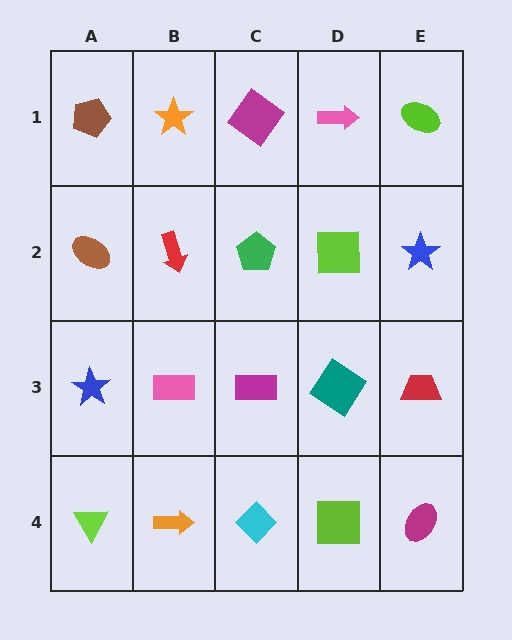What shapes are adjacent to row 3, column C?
A green pentagon (row 2, column C), a cyan diamond (row 4, column C), a pink rectangle (row 3, column B), a teal diamond (row 3, column D).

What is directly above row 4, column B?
A pink rectangle.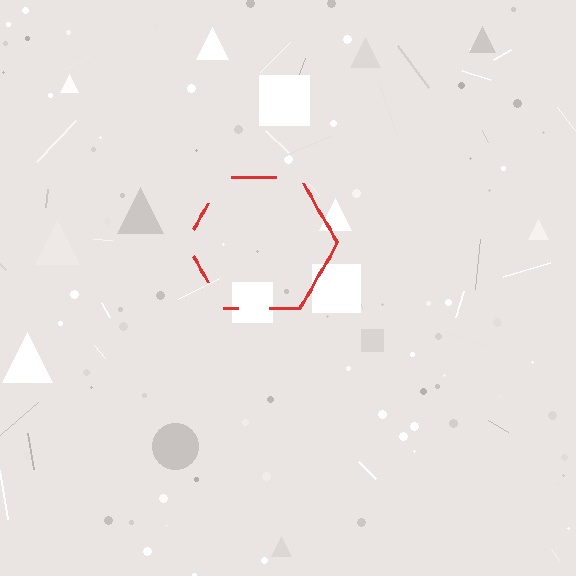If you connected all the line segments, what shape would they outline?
They would outline a hexagon.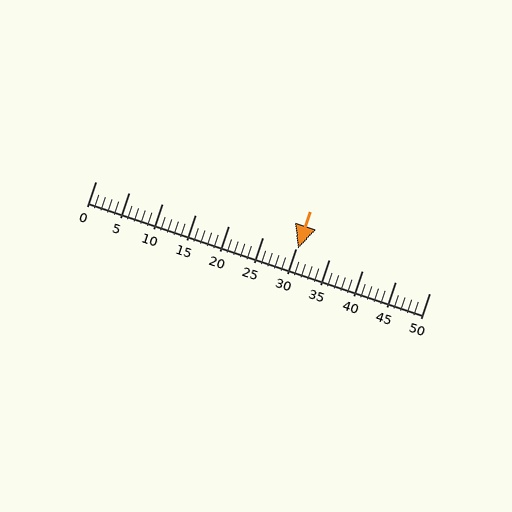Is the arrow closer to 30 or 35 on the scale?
The arrow is closer to 30.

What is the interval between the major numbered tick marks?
The major tick marks are spaced 5 units apart.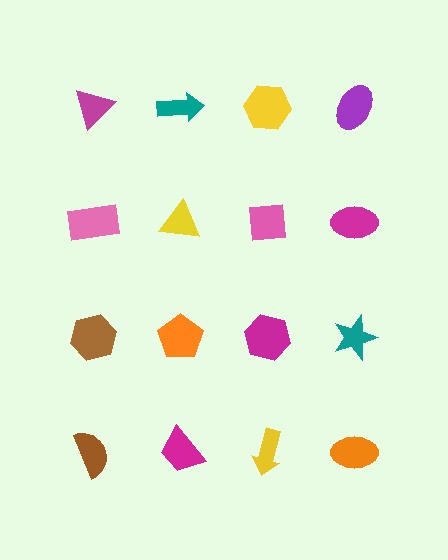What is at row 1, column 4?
A purple ellipse.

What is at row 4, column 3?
A yellow arrow.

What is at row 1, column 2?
A teal arrow.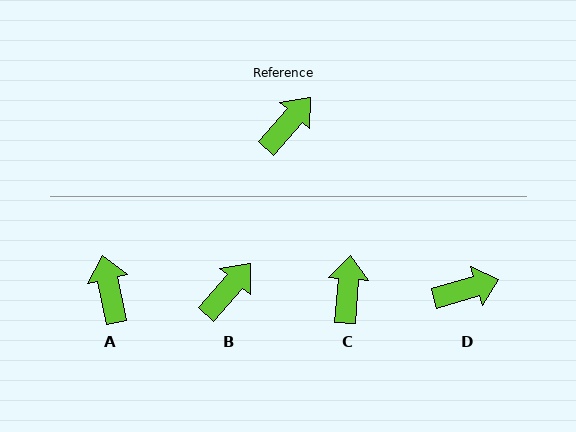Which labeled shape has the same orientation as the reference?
B.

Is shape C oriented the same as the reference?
No, it is off by about 37 degrees.